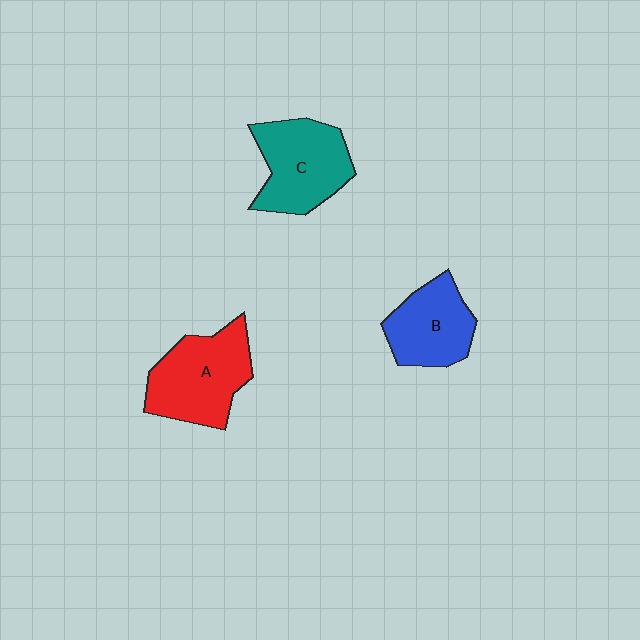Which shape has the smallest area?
Shape B (blue).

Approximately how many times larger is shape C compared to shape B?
Approximately 1.2 times.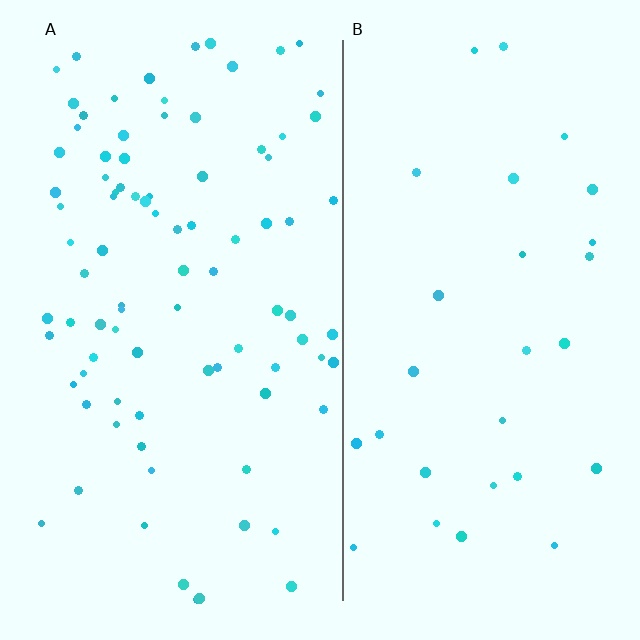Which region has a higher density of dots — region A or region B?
A (the left).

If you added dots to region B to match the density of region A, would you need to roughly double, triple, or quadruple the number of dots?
Approximately triple.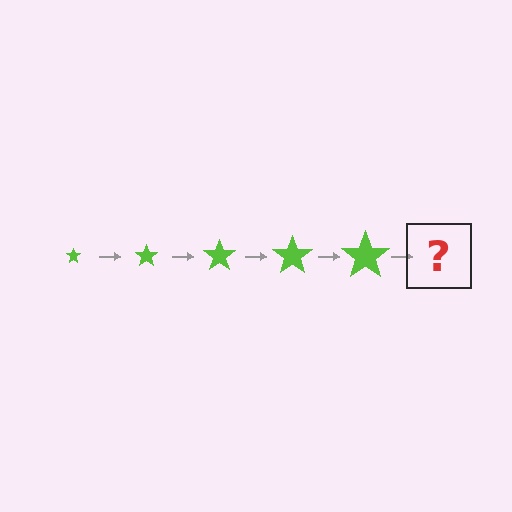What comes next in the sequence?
The next element should be a lime star, larger than the previous one.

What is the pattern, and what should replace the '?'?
The pattern is that the star gets progressively larger each step. The '?' should be a lime star, larger than the previous one.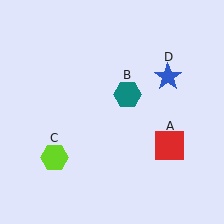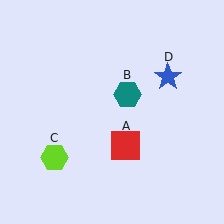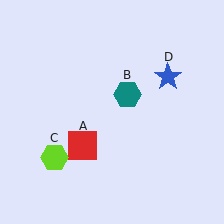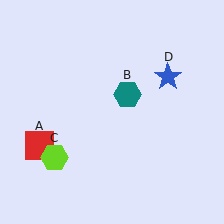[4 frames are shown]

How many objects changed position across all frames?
1 object changed position: red square (object A).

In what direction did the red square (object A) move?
The red square (object A) moved left.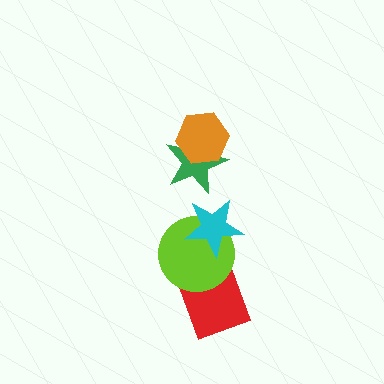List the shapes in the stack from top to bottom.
From top to bottom: the orange hexagon, the green star, the cyan star, the lime circle, the red diamond.